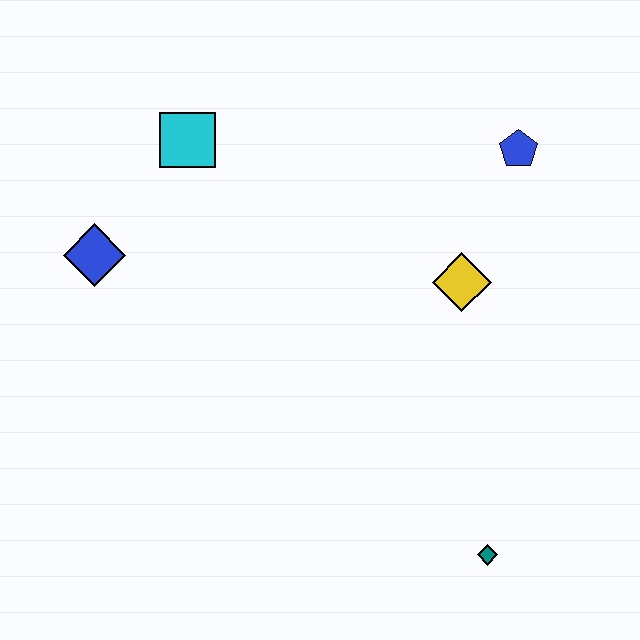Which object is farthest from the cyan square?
The teal diamond is farthest from the cyan square.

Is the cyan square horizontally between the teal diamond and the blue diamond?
Yes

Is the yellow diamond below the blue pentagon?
Yes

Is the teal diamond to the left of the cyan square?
No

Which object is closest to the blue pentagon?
The yellow diamond is closest to the blue pentagon.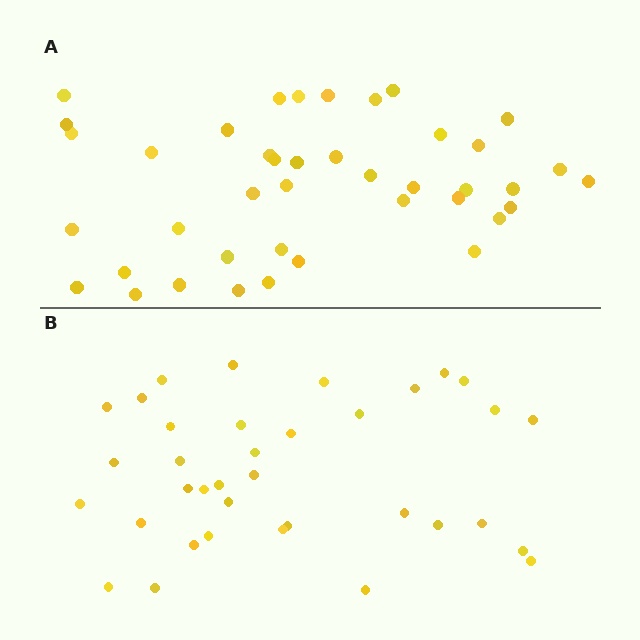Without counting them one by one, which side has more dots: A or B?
Region A (the top region) has more dots.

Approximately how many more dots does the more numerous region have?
Region A has about 5 more dots than region B.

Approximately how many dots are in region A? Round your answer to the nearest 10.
About 40 dots. (The exact count is 41, which rounds to 40.)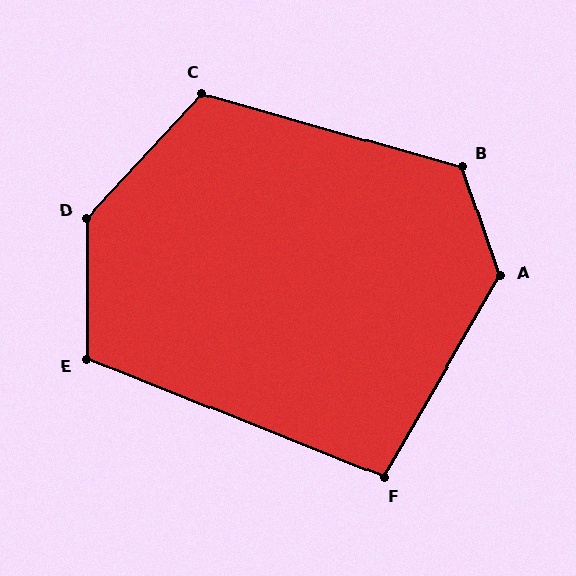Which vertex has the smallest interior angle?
F, at approximately 98 degrees.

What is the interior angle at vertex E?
Approximately 112 degrees (obtuse).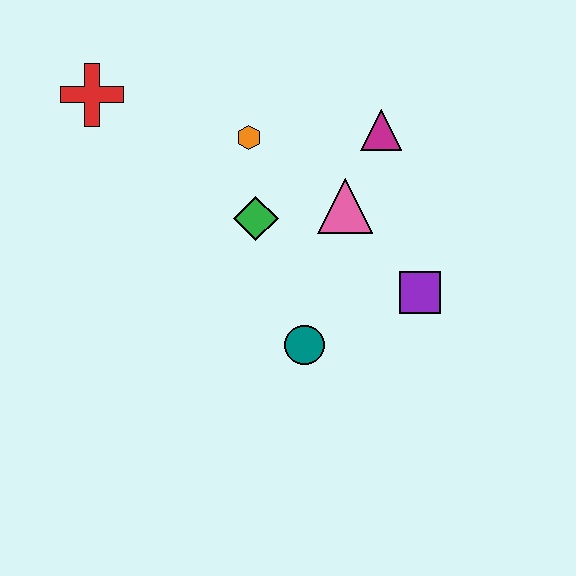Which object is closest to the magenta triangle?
The pink triangle is closest to the magenta triangle.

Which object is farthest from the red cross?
The purple square is farthest from the red cross.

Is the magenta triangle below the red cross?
Yes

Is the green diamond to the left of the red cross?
No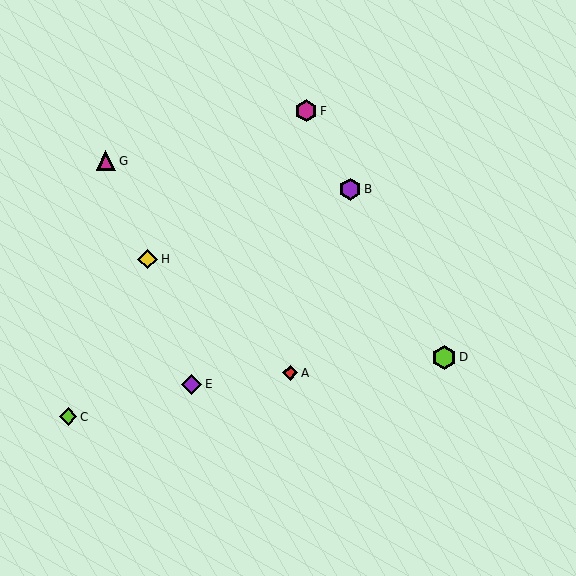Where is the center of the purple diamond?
The center of the purple diamond is at (191, 384).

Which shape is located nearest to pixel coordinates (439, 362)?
The lime hexagon (labeled D) at (444, 357) is nearest to that location.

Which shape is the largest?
The lime hexagon (labeled D) is the largest.